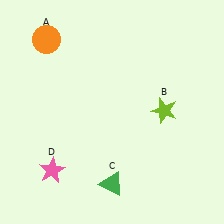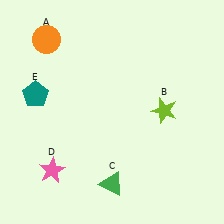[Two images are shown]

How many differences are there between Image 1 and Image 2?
There is 1 difference between the two images.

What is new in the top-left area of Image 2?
A teal pentagon (E) was added in the top-left area of Image 2.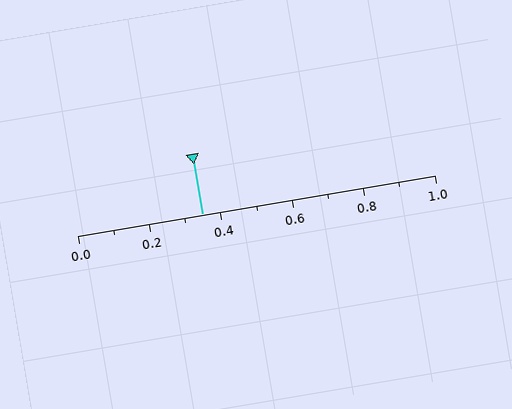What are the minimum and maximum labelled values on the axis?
The axis runs from 0.0 to 1.0.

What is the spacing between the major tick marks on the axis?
The major ticks are spaced 0.2 apart.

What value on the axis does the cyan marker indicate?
The marker indicates approximately 0.35.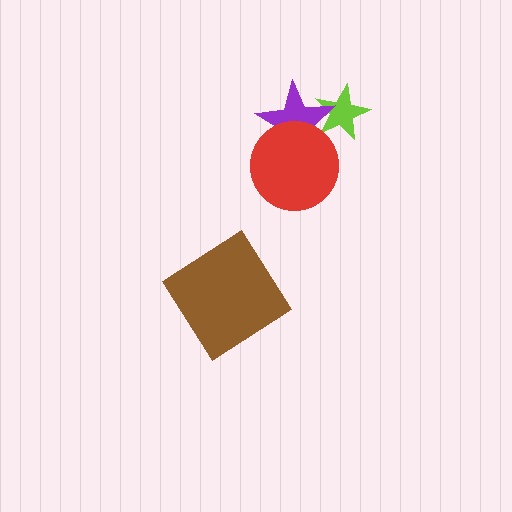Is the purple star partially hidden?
Yes, it is partially covered by another shape.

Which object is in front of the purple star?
The red circle is in front of the purple star.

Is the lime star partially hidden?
Yes, it is partially covered by another shape.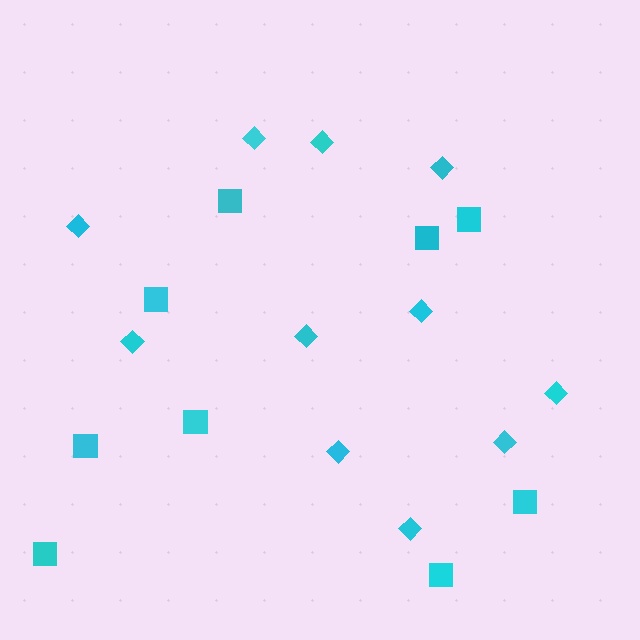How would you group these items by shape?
There are 2 groups: one group of diamonds (11) and one group of squares (9).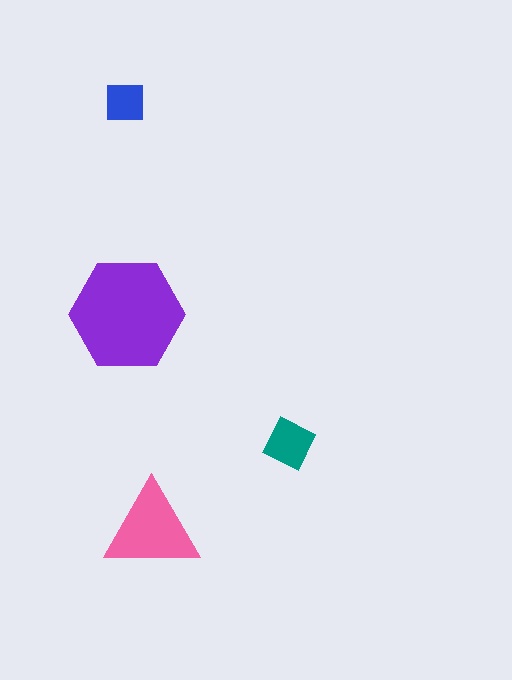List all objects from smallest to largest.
The blue square, the teal diamond, the pink triangle, the purple hexagon.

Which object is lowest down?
The pink triangle is bottommost.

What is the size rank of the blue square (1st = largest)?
4th.